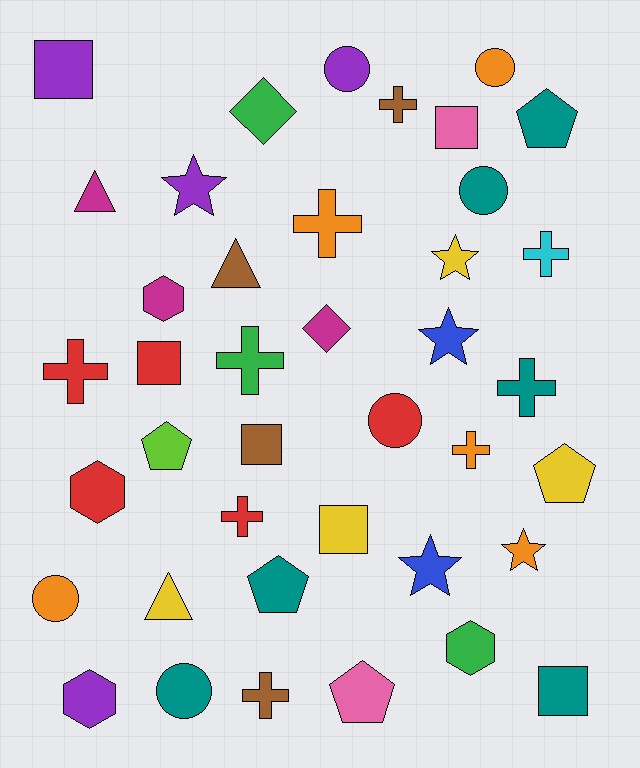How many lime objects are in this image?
There is 1 lime object.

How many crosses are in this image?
There are 9 crosses.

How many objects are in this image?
There are 40 objects.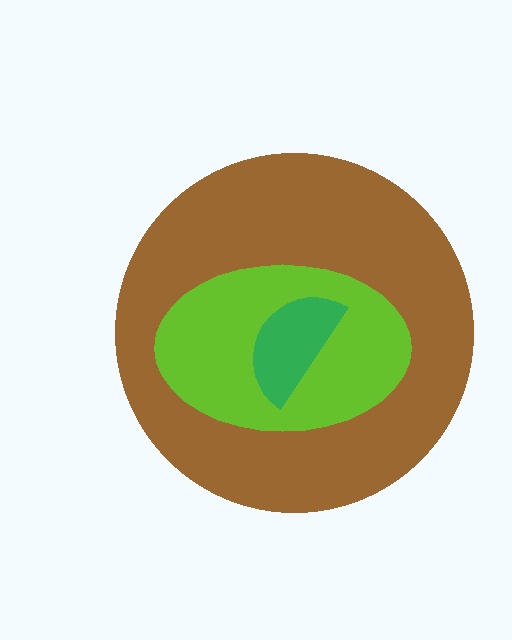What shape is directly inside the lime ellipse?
The green semicircle.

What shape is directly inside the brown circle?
The lime ellipse.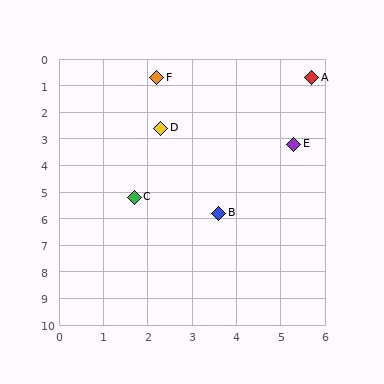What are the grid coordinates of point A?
Point A is at approximately (5.7, 0.7).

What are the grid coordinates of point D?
Point D is at approximately (2.3, 2.6).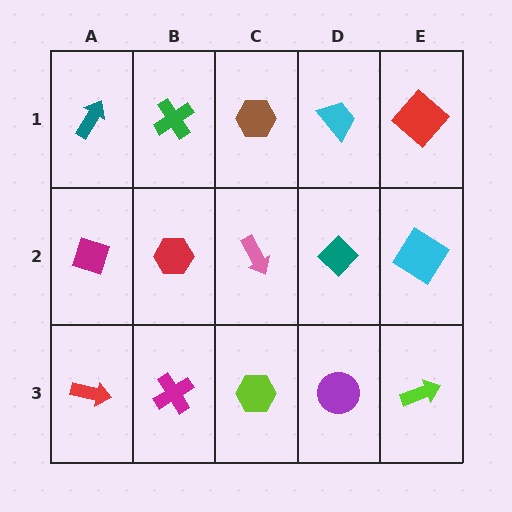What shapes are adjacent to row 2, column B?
A green cross (row 1, column B), a magenta cross (row 3, column B), a magenta diamond (row 2, column A), a pink arrow (row 2, column C).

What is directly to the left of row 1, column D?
A brown hexagon.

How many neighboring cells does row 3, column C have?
3.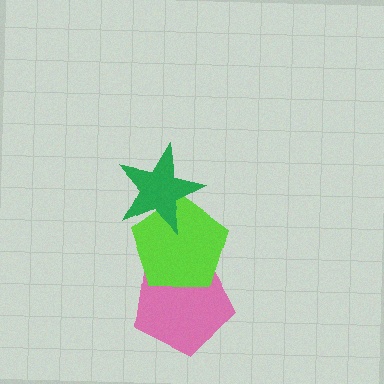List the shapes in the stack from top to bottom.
From top to bottom: the green star, the lime pentagon, the pink pentagon.